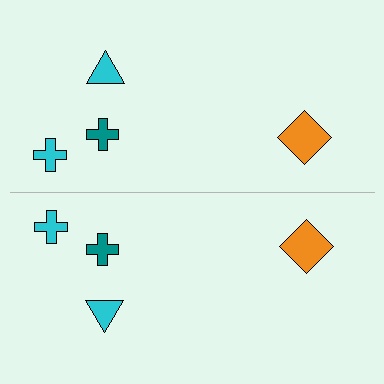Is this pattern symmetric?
Yes, this pattern has bilateral (reflection) symmetry.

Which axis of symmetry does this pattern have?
The pattern has a horizontal axis of symmetry running through the center of the image.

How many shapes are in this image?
There are 8 shapes in this image.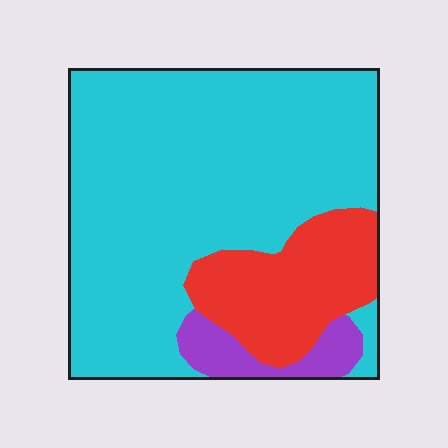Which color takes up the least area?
Purple, at roughly 5%.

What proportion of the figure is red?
Red covers about 20% of the figure.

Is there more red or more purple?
Red.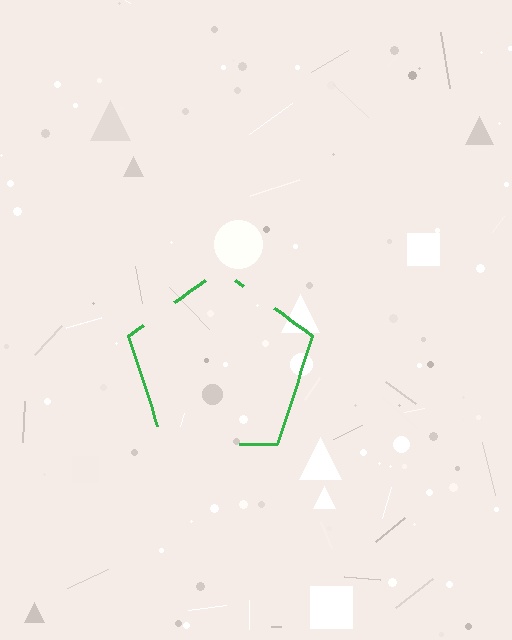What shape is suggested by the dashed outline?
The dashed outline suggests a pentagon.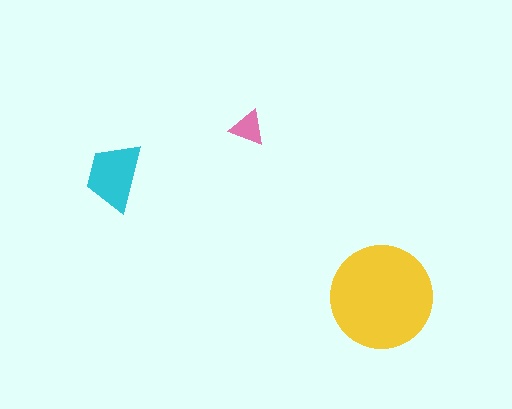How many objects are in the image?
There are 3 objects in the image.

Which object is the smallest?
The pink triangle.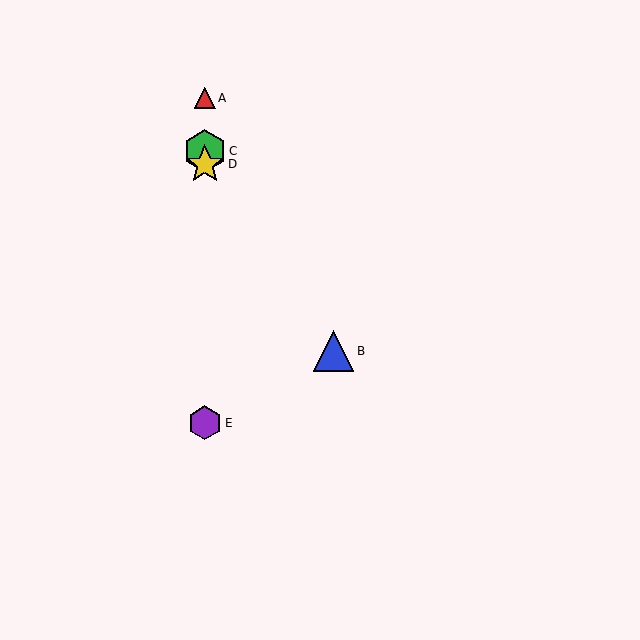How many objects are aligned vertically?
4 objects (A, C, D, E) are aligned vertically.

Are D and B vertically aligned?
No, D is at x≈205 and B is at x≈333.